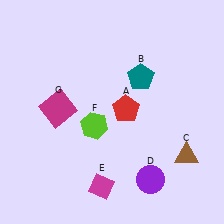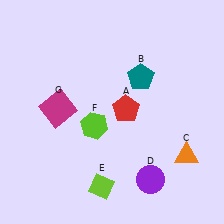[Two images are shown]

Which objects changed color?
C changed from brown to orange. E changed from magenta to lime.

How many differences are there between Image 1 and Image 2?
There are 2 differences between the two images.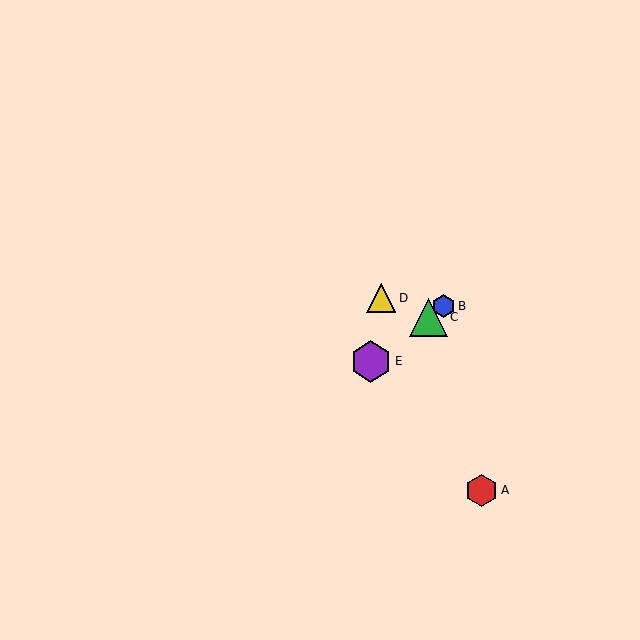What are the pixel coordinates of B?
Object B is at (443, 306).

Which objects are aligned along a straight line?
Objects B, C, E are aligned along a straight line.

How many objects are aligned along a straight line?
3 objects (B, C, E) are aligned along a straight line.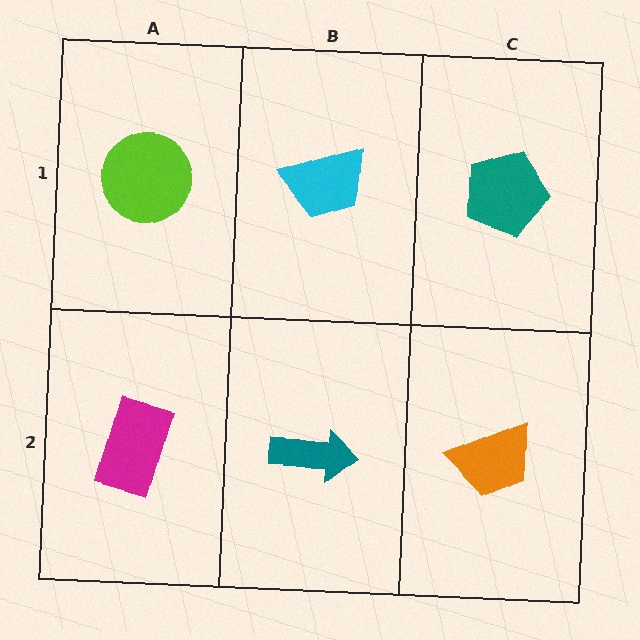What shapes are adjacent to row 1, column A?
A magenta rectangle (row 2, column A), a cyan trapezoid (row 1, column B).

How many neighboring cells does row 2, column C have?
2.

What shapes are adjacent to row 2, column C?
A teal pentagon (row 1, column C), a teal arrow (row 2, column B).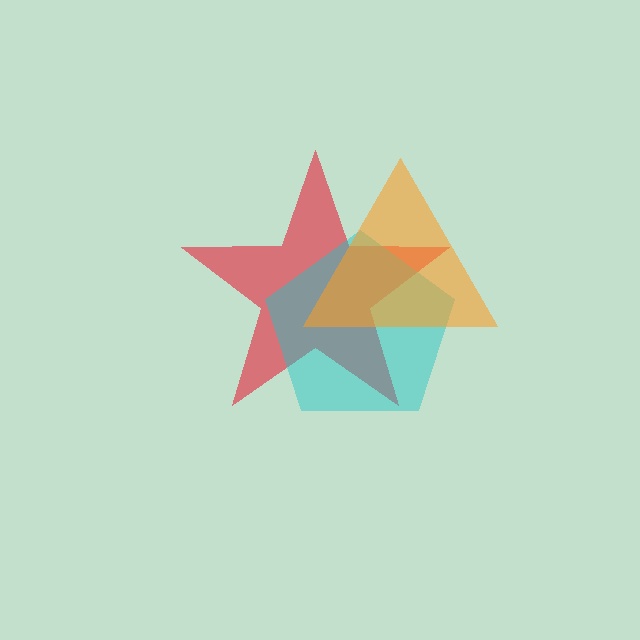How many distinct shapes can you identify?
There are 3 distinct shapes: a red star, a cyan pentagon, an orange triangle.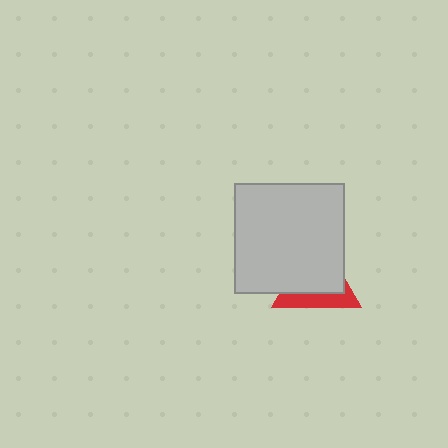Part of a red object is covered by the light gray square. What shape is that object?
It is a triangle.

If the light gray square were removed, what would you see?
You would see the complete red triangle.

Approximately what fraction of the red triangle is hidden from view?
Roughly 66% of the red triangle is hidden behind the light gray square.